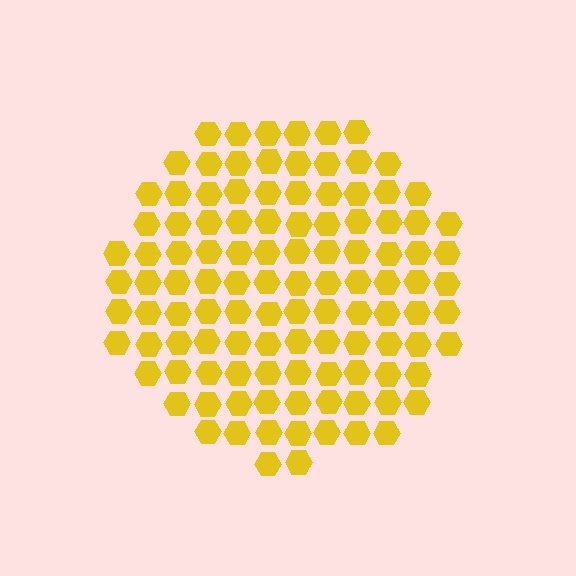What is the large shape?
The large shape is a circle.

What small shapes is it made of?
It is made of small hexagons.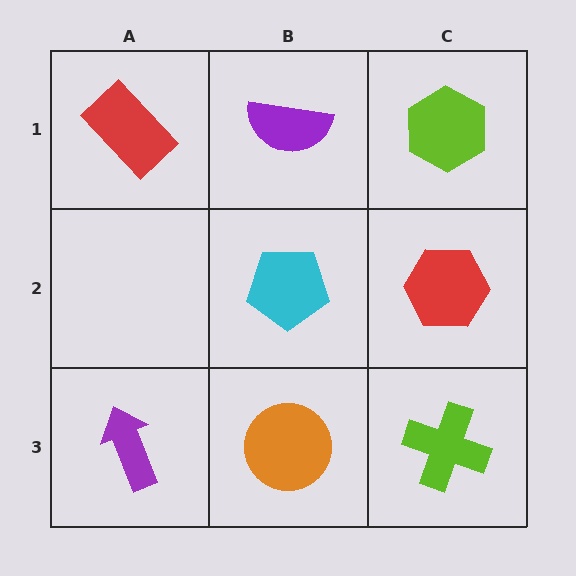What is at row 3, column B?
An orange circle.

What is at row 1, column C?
A lime hexagon.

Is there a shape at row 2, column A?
No, that cell is empty.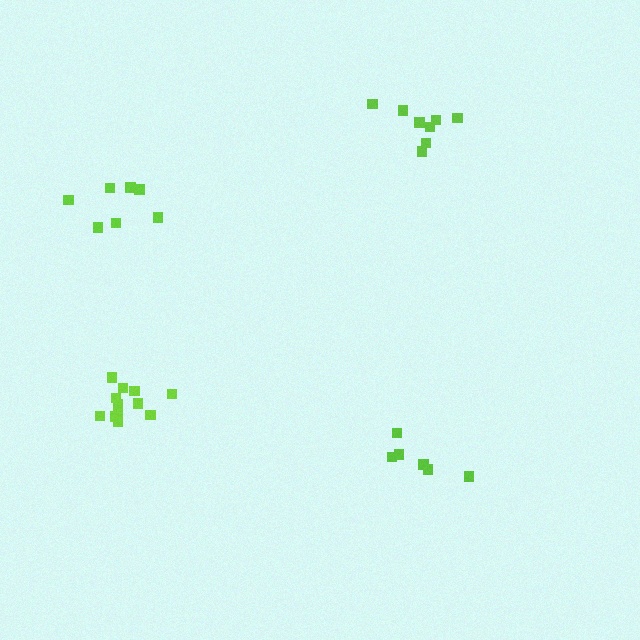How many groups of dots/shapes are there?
There are 4 groups.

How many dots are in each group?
Group 1: 6 dots, Group 2: 7 dots, Group 3: 12 dots, Group 4: 8 dots (33 total).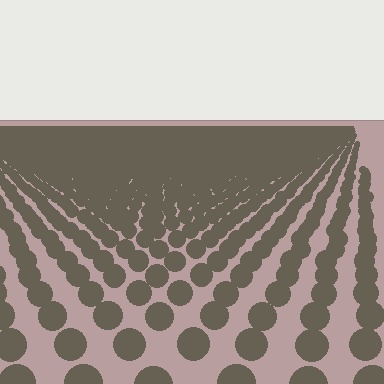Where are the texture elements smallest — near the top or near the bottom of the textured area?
Near the top.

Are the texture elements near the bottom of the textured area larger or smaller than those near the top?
Larger. Near the bottom, elements are closer to the viewer and appear at a bigger on-screen size.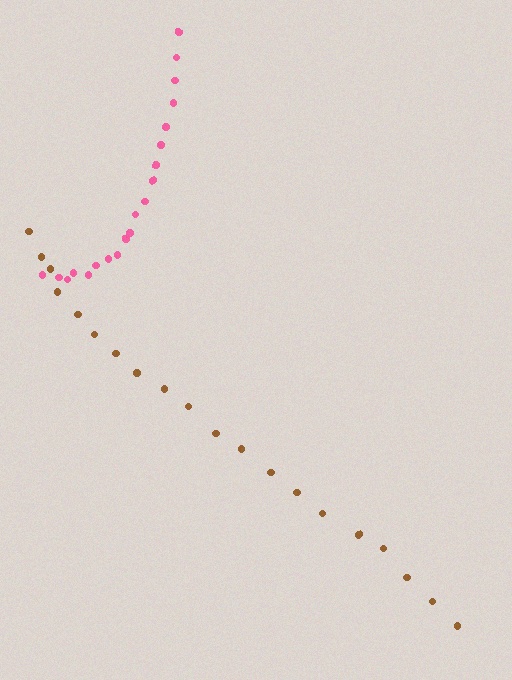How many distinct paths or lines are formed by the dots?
There are 2 distinct paths.